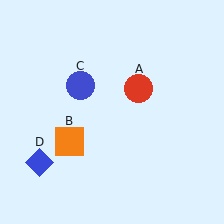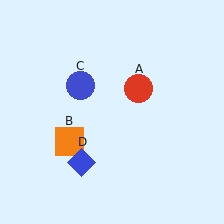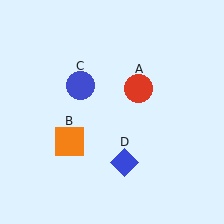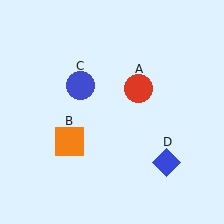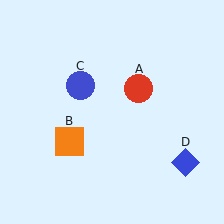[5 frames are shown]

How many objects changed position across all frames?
1 object changed position: blue diamond (object D).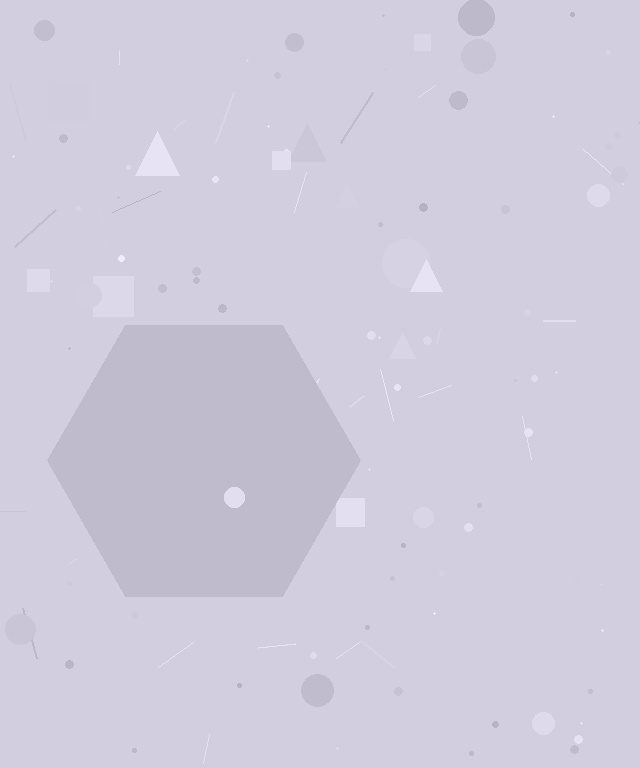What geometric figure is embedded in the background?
A hexagon is embedded in the background.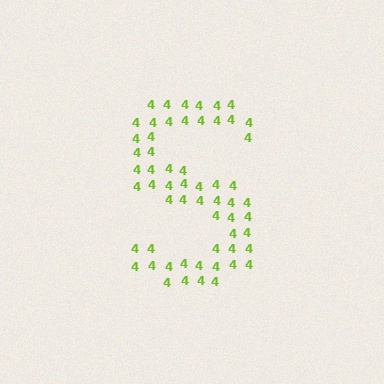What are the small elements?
The small elements are digit 4's.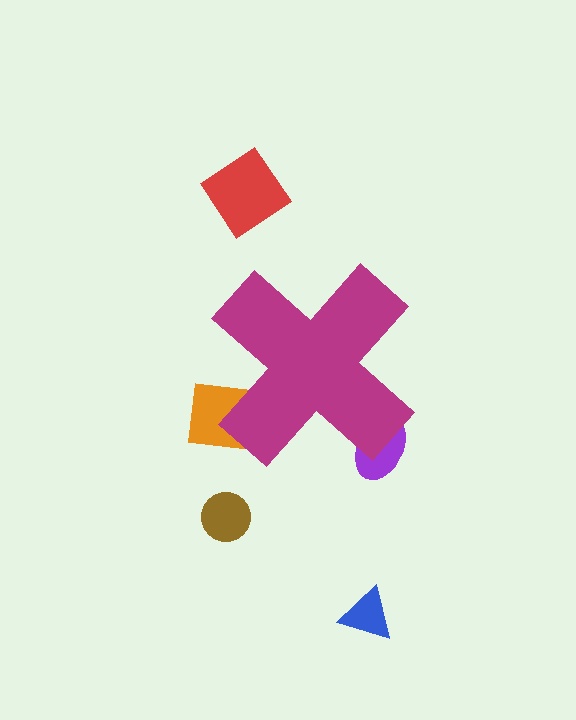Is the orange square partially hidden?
Yes, the orange square is partially hidden behind the magenta cross.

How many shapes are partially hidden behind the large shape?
2 shapes are partially hidden.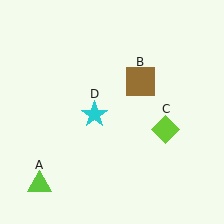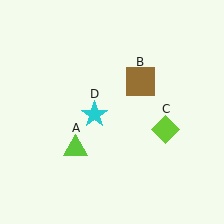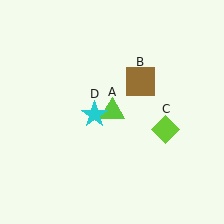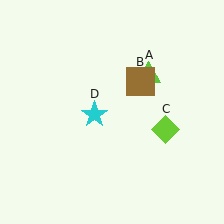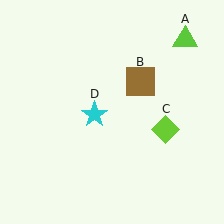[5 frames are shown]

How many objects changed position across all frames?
1 object changed position: lime triangle (object A).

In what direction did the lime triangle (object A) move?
The lime triangle (object A) moved up and to the right.